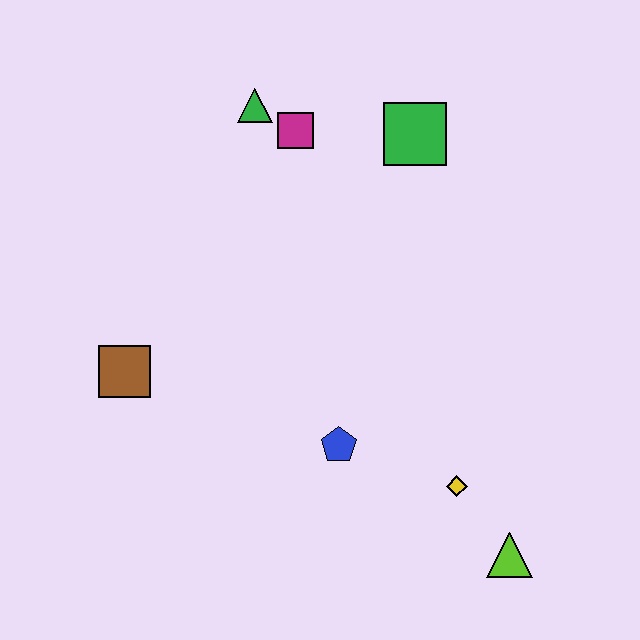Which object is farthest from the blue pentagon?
The green triangle is farthest from the blue pentagon.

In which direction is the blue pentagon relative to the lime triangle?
The blue pentagon is to the left of the lime triangle.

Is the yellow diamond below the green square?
Yes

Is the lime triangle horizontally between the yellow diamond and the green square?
No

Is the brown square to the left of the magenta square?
Yes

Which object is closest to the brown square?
The blue pentagon is closest to the brown square.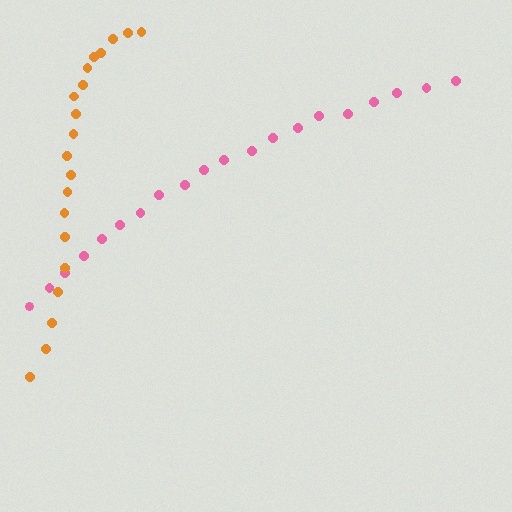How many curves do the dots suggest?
There are 2 distinct paths.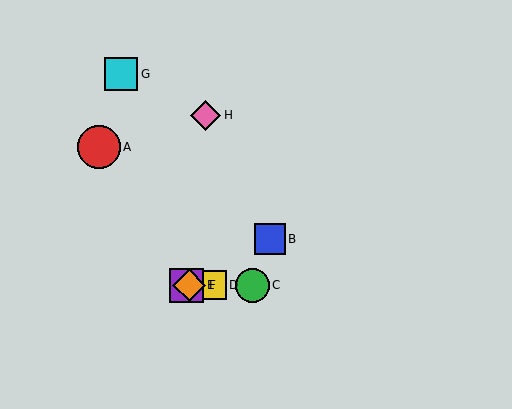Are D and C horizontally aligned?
Yes, both are at y≈285.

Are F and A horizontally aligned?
No, F is at y≈285 and A is at y≈147.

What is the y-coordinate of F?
Object F is at y≈285.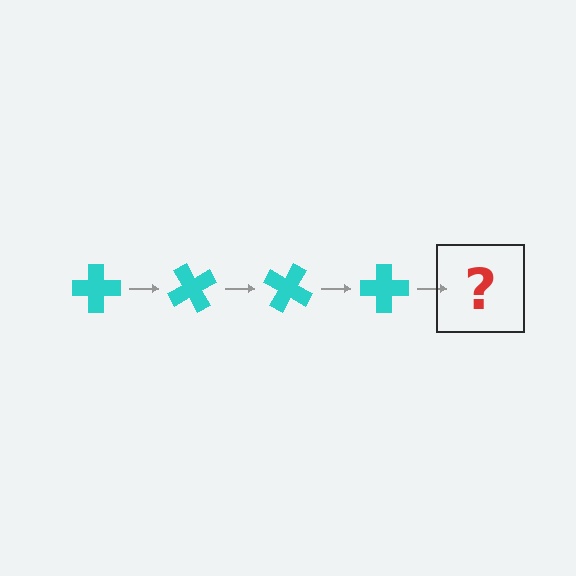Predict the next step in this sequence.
The next step is a cyan cross rotated 240 degrees.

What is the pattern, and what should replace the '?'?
The pattern is that the cross rotates 60 degrees each step. The '?' should be a cyan cross rotated 240 degrees.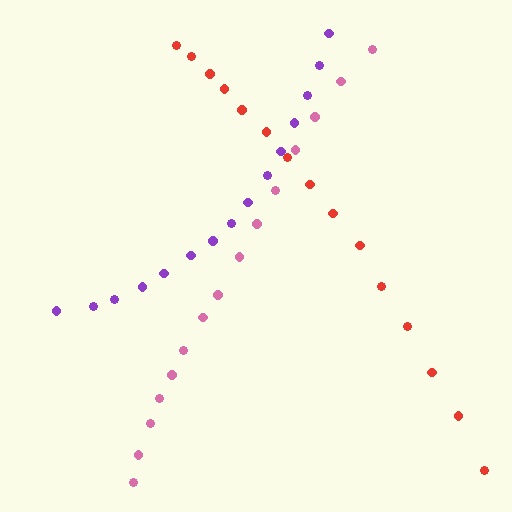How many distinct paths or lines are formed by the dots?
There are 3 distinct paths.